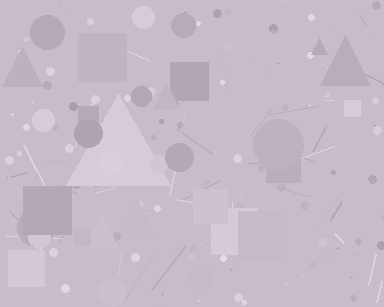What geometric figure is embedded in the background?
A triangle is embedded in the background.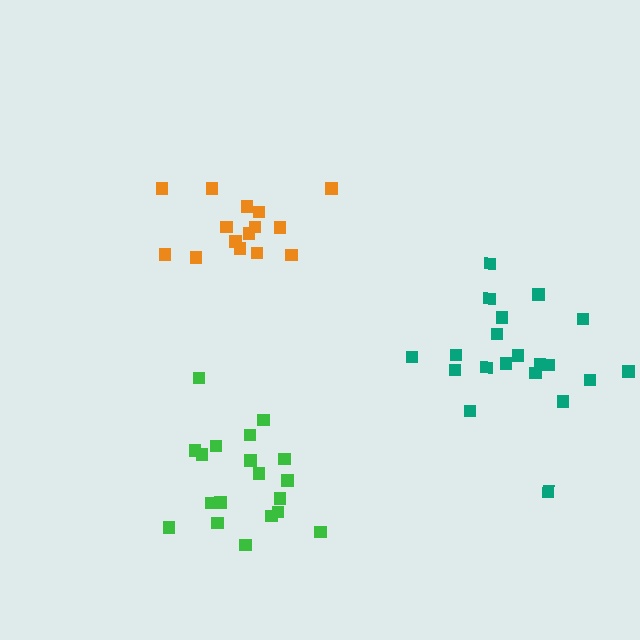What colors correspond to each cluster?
The clusters are colored: teal, orange, green.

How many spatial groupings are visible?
There are 3 spatial groupings.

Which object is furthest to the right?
The teal cluster is rightmost.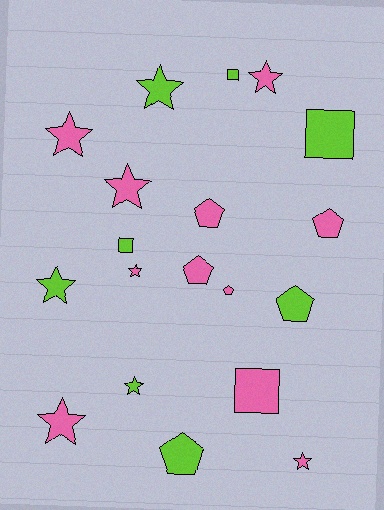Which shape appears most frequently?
Star, with 9 objects.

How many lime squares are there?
There are 3 lime squares.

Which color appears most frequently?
Pink, with 11 objects.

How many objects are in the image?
There are 19 objects.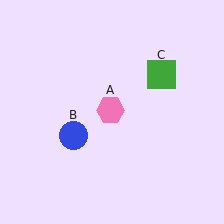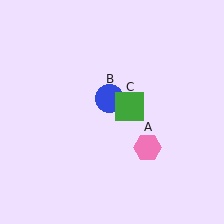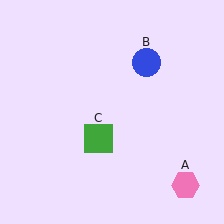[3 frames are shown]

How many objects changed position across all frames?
3 objects changed position: pink hexagon (object A), blue circle (object B), green square (object C).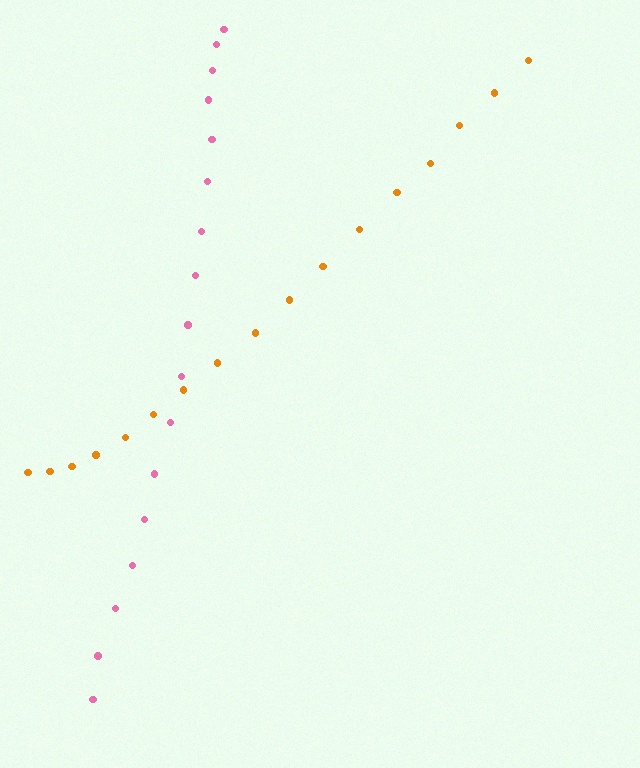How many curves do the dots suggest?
There are 2 distinct paths.